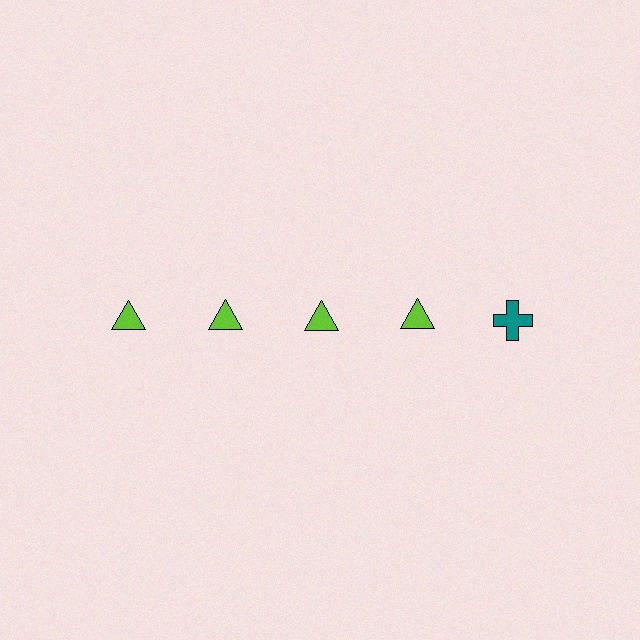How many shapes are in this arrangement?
There are 5 shapes arranged in a grid pattern.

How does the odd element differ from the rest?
It differs in both color (teal instead of lime) and shape (cross instead of triangle).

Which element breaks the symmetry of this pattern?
The teal cross in the top row, rightmost column breaks the symmetry. All other shapes are lime triangles.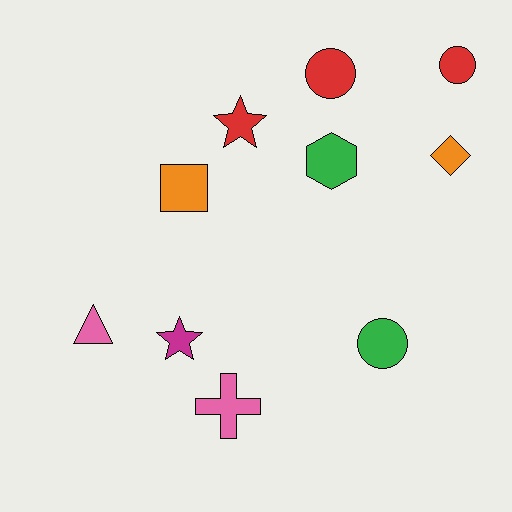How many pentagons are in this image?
There are no pentagons.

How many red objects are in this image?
There are 3 red objects.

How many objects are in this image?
There are 10 objects.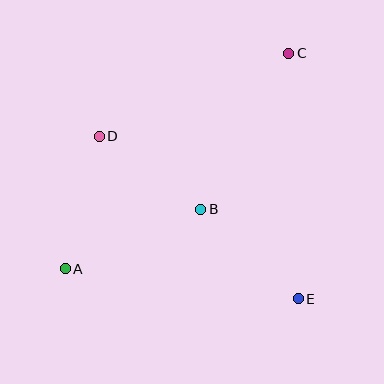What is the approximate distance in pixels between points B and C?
The distance between B and C is approximately 179 pixels.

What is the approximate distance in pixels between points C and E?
The distance between C and E is approximately 245 pixels.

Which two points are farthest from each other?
Points A and C are farthest from each other.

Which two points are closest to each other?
Points B and D are closest to each other.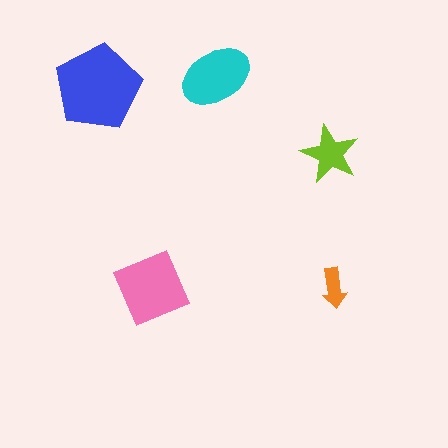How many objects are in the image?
There are 5 objects in the image.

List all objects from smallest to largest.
The orange arrow, the lime star, the cyan ellipse, the pink diamond, the blue pentagon.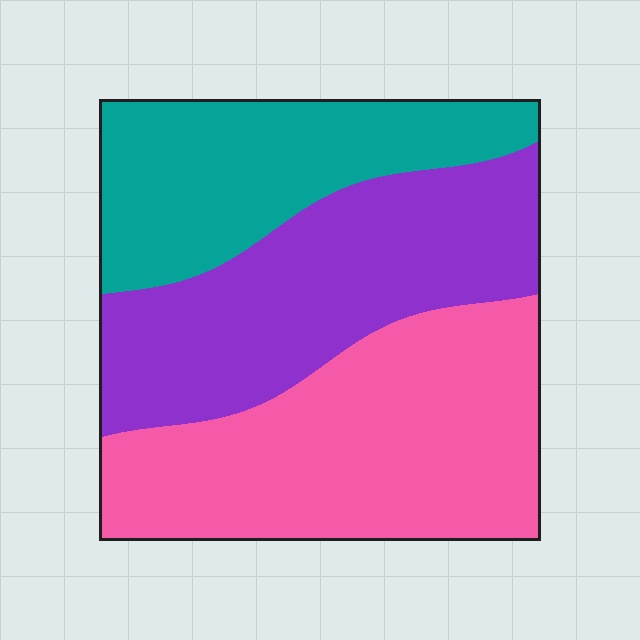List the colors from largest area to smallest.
From largest to smallest: pink, purple, teal.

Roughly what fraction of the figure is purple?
Purple takes up about one third (1/3) of the figure.